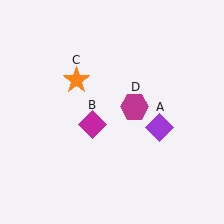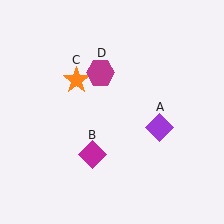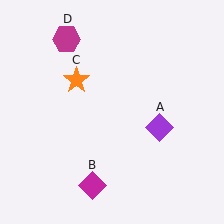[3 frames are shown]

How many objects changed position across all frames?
2 objects changed position: magenta diamond (object B), magenta hexagon (object D).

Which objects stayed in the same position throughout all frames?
Purple diamond (object A) and orange star (object C) remained stationary.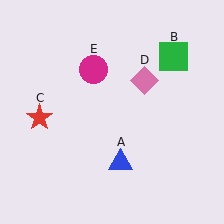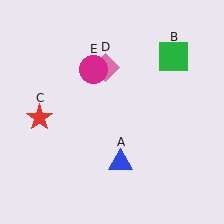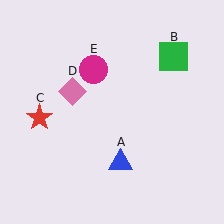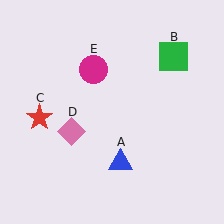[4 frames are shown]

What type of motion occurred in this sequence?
The pink diamond (object D) rotated counterclockwise around the center of the scene.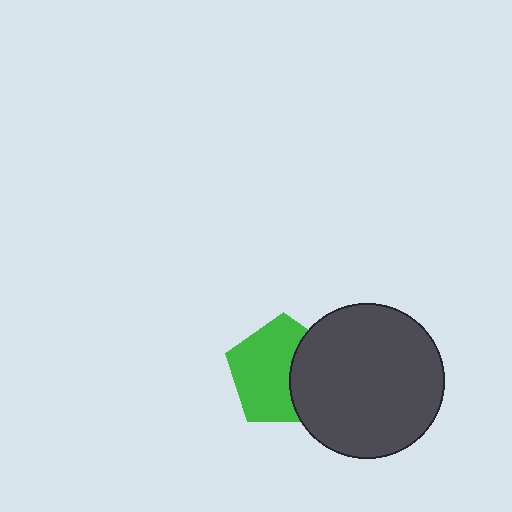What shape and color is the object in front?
The object in front is a dark gray circle.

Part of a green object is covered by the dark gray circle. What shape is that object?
It is a pentagon.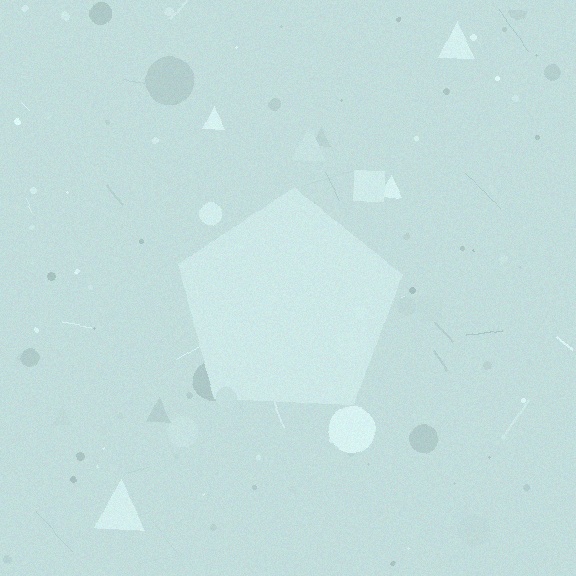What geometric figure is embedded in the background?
A pentagon is embedded in the background.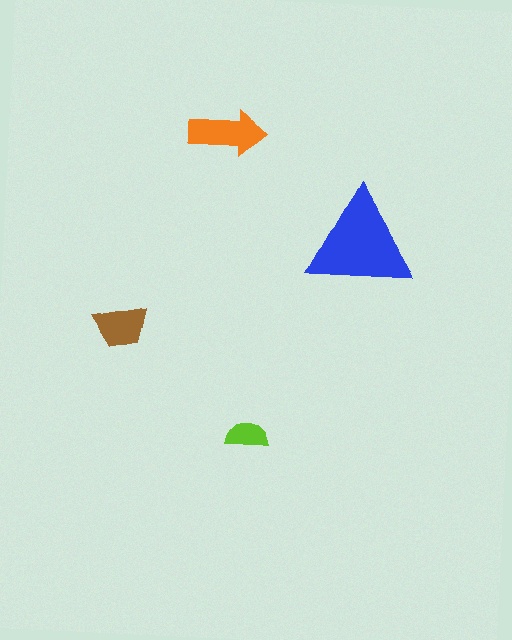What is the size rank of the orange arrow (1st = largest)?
2nd.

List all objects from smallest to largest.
The lime semicircle, the brown trapezoid, the orange arrow, the blue triangle.